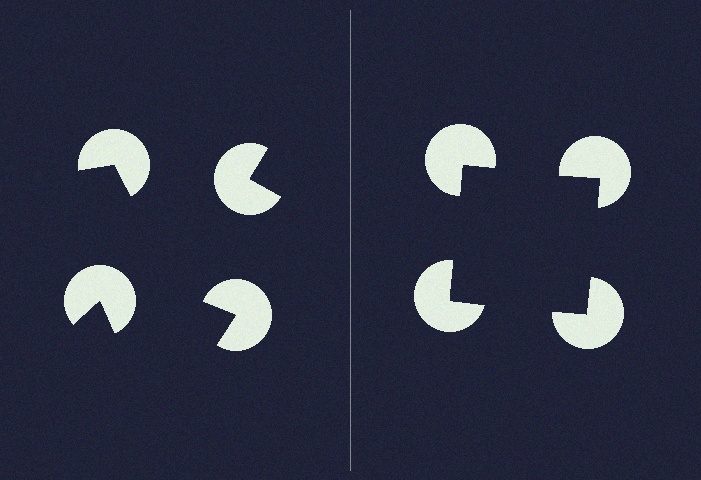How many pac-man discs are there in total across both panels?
8 — 4 on each side.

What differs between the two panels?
The pac-man discs are positioned identically on both sides; only the wedge orientations differ. On the right they align to a square; on the left they are misaligned.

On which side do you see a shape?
An illusory square appears on the right side. On the left side the wedge cuts are rotated, so no coherent shape forms.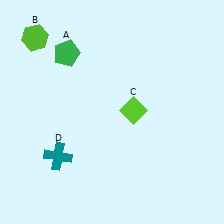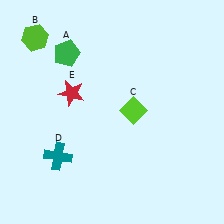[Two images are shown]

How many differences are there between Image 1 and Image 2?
There is 1 difference between the two images.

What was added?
A red star (E) was added in Image 2.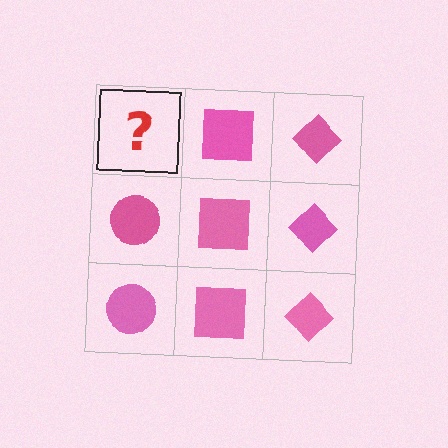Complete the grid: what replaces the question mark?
The question mark should be replaced with a pink circle.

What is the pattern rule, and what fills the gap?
The rule is that each column has a consistent shape. The gap should be filled with a pink circle.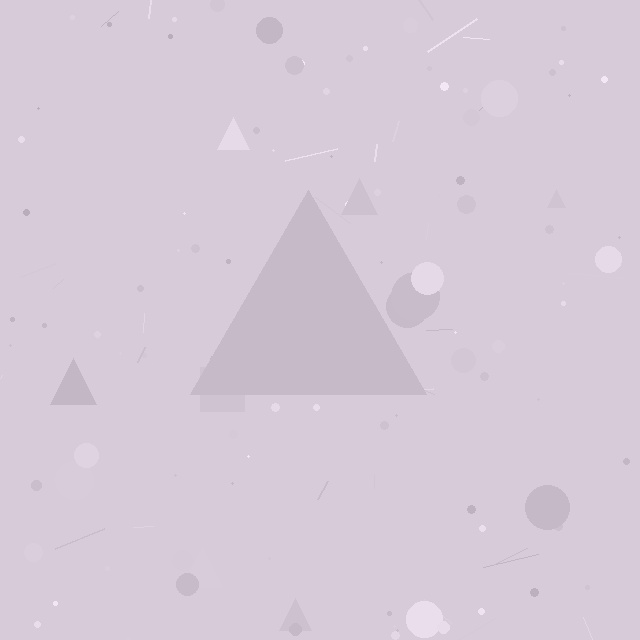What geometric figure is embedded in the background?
A triangle is embedded in the background.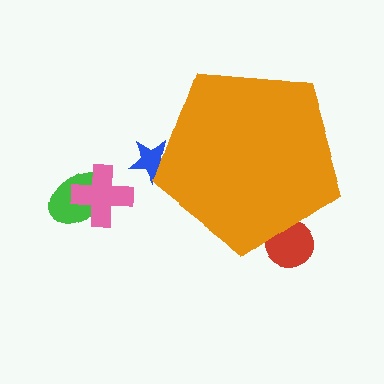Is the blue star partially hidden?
Yes, the blue star is partially hidden behind the orange pentagon.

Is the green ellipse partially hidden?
No, the green ellipse is fully visible.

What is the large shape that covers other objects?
An orange pentagon.